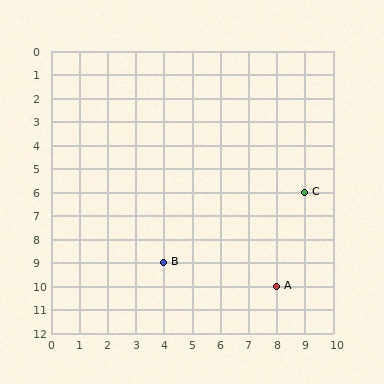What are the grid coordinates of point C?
Point C is at grid coordinates (9, 6).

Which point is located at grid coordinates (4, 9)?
Point B is at (4, 9).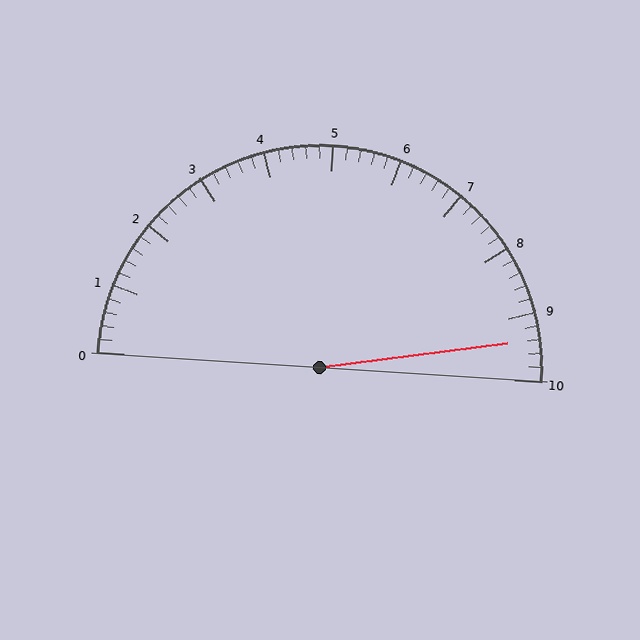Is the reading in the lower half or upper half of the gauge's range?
The reading is in the upper half of the range (0 to 10).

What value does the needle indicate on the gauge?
The needle indicates approximately 9.4.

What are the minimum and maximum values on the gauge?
The gauge ranges from 0 to 10.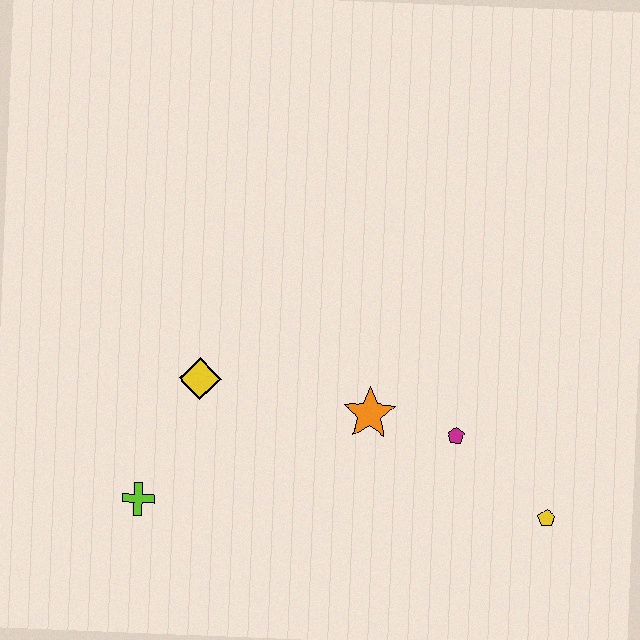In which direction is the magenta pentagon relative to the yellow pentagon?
The magenta pentagon is to the left of the yellow pentagon.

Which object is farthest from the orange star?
The lime cross is farthest from the orange star.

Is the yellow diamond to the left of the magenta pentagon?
Yes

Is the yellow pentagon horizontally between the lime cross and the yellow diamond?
No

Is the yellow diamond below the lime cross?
No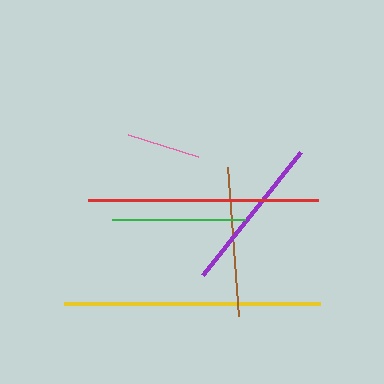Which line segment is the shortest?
The pink line is the shortest at approximately 73 pixels.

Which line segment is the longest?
The yellow line is the longest at approximately 256 pixels.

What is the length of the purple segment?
The purple segment is approximately 157 pixels long.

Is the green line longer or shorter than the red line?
The red line is longer than the green line.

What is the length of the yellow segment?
The yellow segment is approximately 256 pixels long.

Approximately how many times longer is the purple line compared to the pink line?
The purple line is approximately 2.2 times the length of the pink line.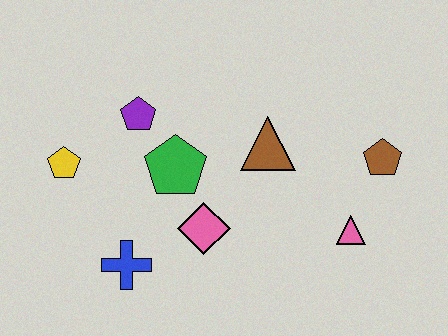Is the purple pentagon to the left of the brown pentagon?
Yes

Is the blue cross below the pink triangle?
Yes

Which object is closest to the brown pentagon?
The pink triangle is closest to the brown pentagon.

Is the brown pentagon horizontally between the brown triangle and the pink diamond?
No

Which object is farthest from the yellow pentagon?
The brown pentagon is farthest from the yellow pentagon.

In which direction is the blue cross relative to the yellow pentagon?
The blue cross is below the yellow pentagon.